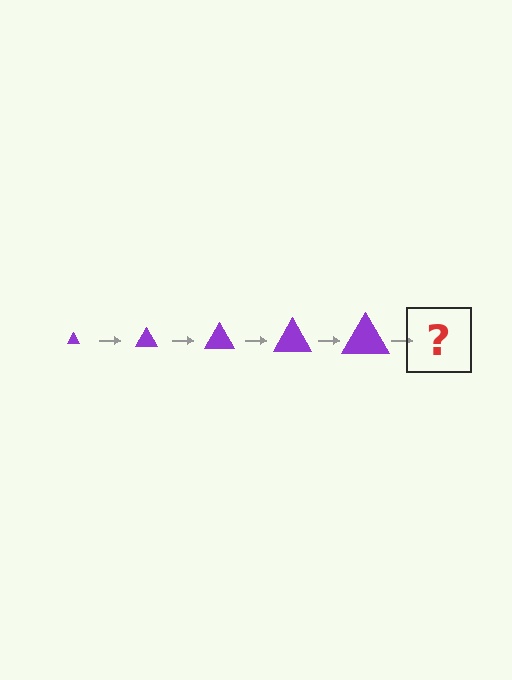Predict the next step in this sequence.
The next step is a purple triangle, larger than the previous one.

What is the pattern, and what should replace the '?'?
The pattern is that the triangle gets progressively larger each step. The '?' should be a purple triangle, larger than the previous one.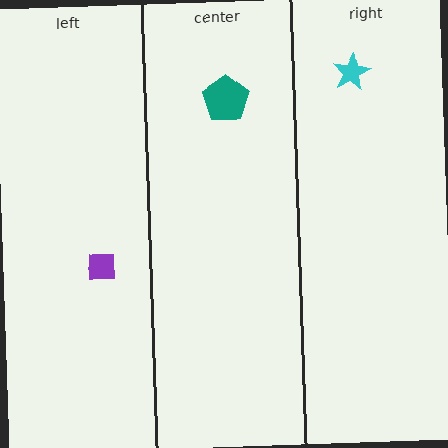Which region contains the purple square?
The left region.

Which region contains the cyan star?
The right region.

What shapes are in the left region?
The purple square.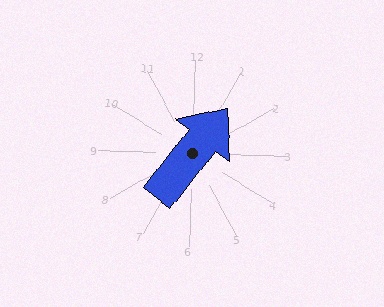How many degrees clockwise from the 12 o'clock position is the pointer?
Approximately 37 degrees.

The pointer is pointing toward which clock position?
Roughly 1 o'clock.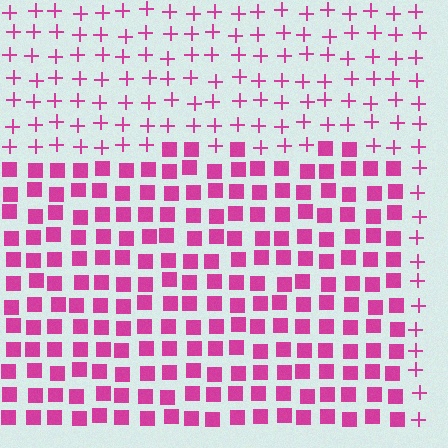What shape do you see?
I see a rectangle.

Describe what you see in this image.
The image is filled with small magenta elements arranged in a uniform grid. A rectangle-shaped region contains squares, while the surrounding area contains plus signs. The boundary is defined purely by the change in element shape.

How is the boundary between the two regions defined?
The boundary is defined by a change in element shape: squares inside vs. plus signs outside. All elements share the same color and spacing.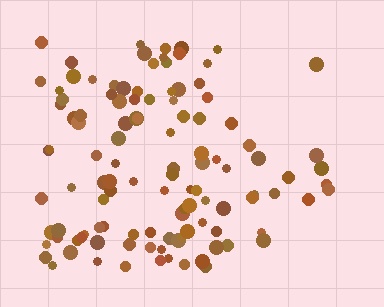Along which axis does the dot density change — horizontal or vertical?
Horizontal.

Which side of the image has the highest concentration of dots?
The left.